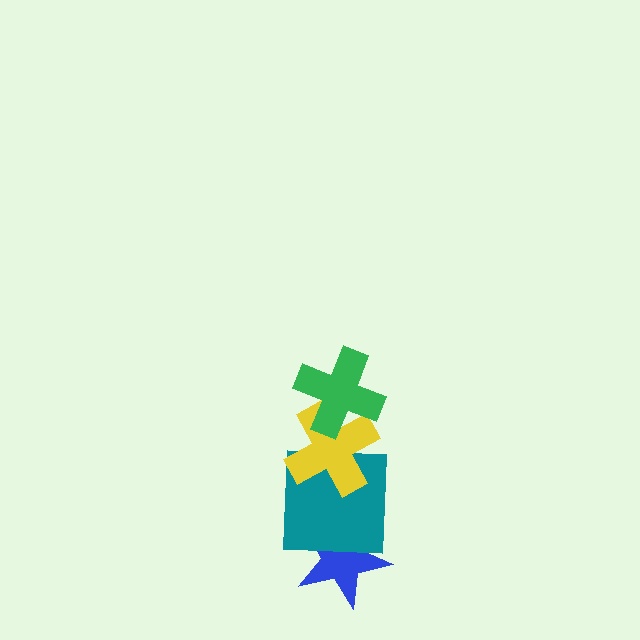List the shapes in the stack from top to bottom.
From top to bottom: the green cross, the yellow cross, the teal square, the blue star.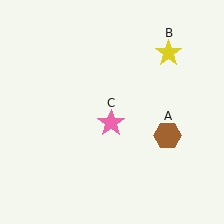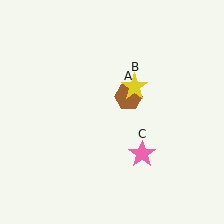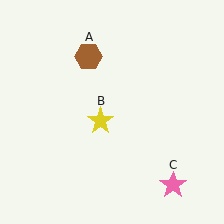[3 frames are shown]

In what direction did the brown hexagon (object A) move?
The brown hexagon (object A) moved up and to the left.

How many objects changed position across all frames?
3 objects changed position: brown hexagon (object A), yellow star (object B), pink star (object C).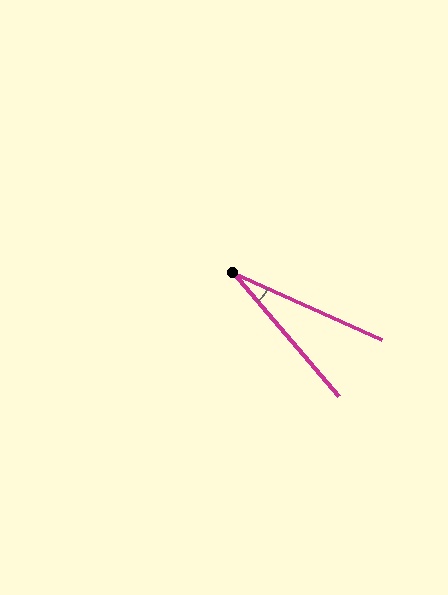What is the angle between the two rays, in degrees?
Approximately 25 degrees.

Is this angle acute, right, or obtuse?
It is acute.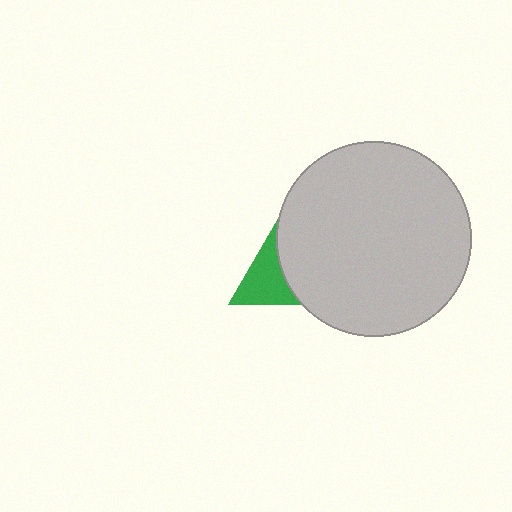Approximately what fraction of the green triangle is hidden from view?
Roughly 65% of the green triangle is hidden behind the light gray circle.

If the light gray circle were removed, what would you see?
You would see the complete green triangle.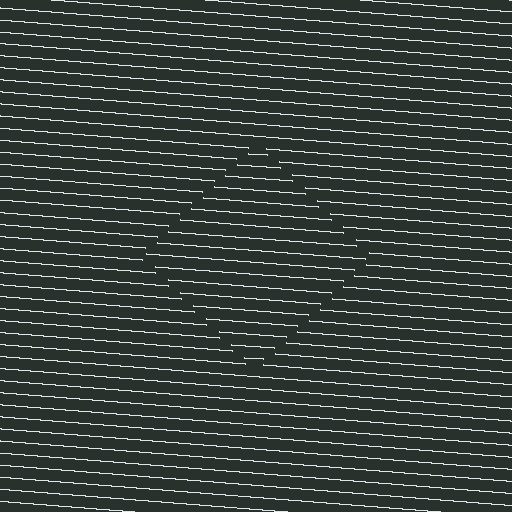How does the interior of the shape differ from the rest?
The interior of the shape contains the same grating, shifted by half a period — the contour is defined by the phase discontinuity where line-ends from the inner and outer gratings abut.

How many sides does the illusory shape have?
4 sides — the line-ends trace a square.